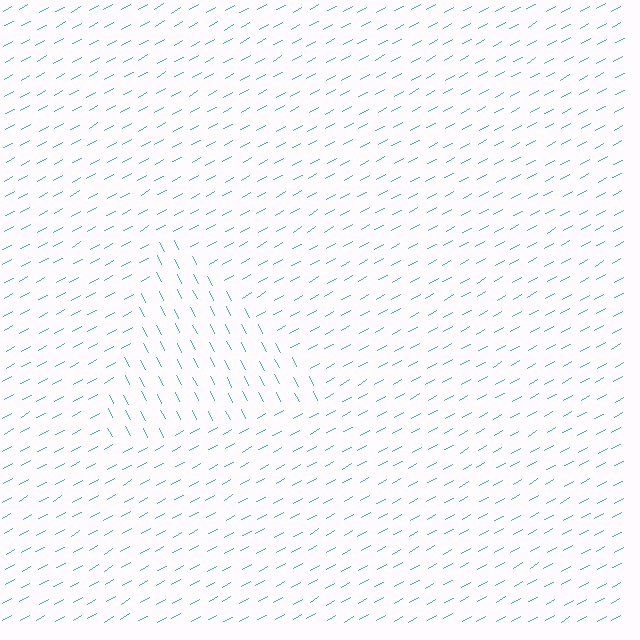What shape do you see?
I see a triangle.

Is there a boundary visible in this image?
Yes, there is a texture boundary formed by a change in line orientation.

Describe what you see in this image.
The image is filled with small cyan line segments. A triangle region in the image has lines oriented differently from the surrounding lines, creating a visible texture boundary.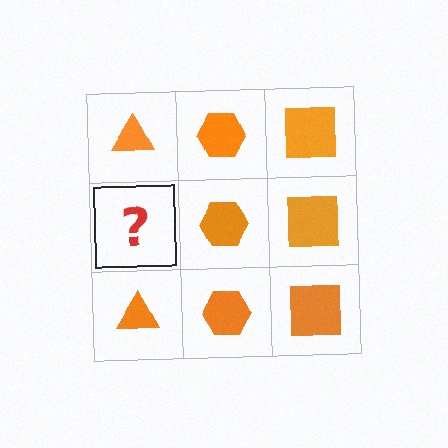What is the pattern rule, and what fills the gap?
The rule is that each column has a consistent shape. The gap should be filled with an orange triangle.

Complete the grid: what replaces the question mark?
The question mark should be replaced with an orange triangle.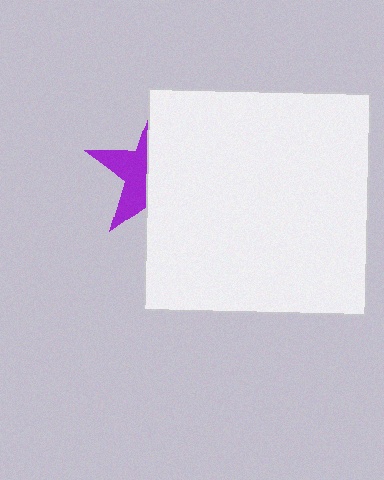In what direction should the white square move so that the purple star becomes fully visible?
The white square should move right. That is the shortest direction to clear the overlap and leave the purple star fully visible.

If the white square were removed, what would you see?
You would see the complete purple star.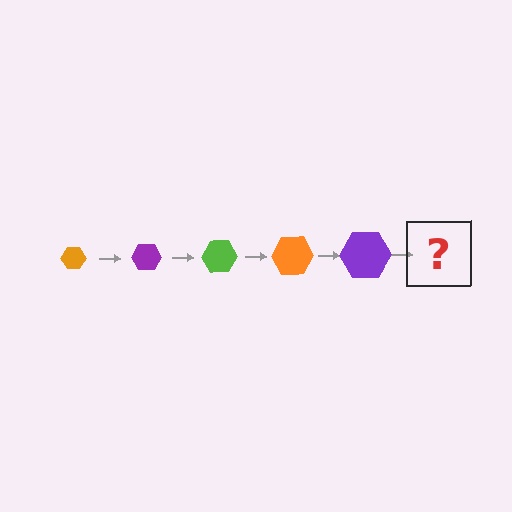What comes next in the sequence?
The next element should be a lime hexagon, larger than the previous one.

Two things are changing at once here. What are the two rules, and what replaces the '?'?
The two rules are that the hexagon grows larger each step and the color cycles through orange, purple, and lime. The '?' should be a lime hexagon, larger than the previous one.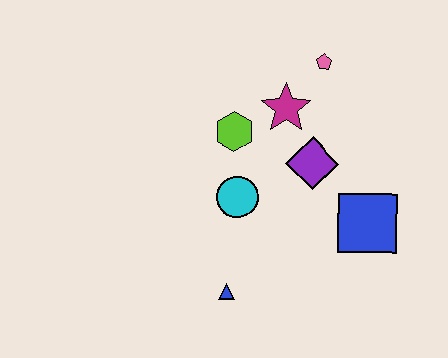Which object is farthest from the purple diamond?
The blue triangle is farthest from the purple diamond.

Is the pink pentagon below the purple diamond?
No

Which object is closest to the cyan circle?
The lime hexagon is closest to the cyan circle.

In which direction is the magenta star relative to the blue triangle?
The magenta star is above the blue triangle.